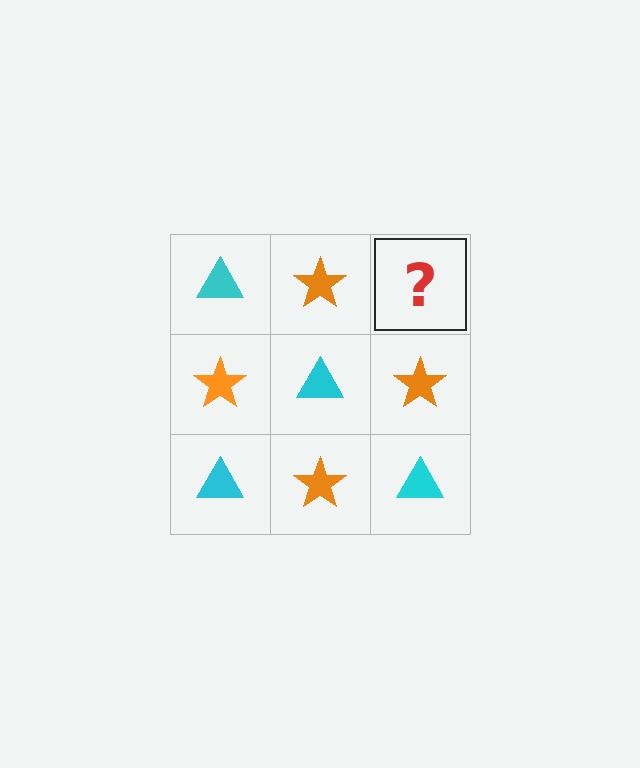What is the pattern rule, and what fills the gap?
The rule is that it alternates cyan triangle and orange star in a checkerboard pattern. The gap should be filled with a cyan triangle.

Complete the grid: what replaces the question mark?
The question mark should be replaced with a cyan triangle.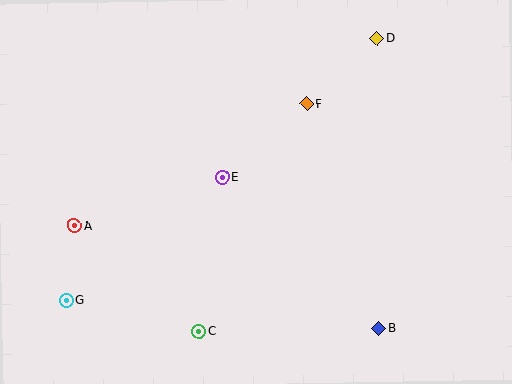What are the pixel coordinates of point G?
Point G is at (66, 301).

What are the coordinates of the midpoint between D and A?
The midpoint between D and A is at (226, 132).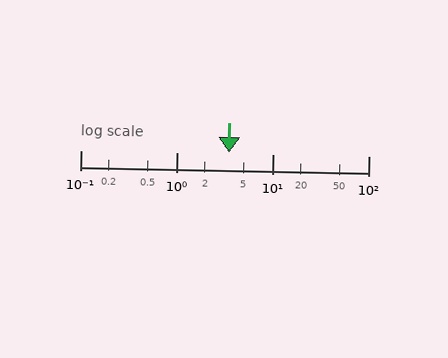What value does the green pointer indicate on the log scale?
The pointer indicates approximately 3.5.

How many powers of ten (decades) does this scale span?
The scale spans 3 decades, from 0.1 to 100.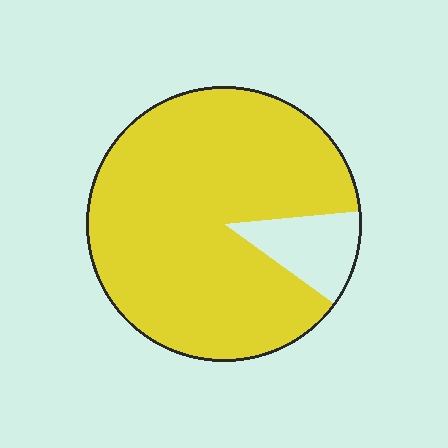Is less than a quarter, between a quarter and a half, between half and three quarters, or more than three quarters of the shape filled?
More than three quarters.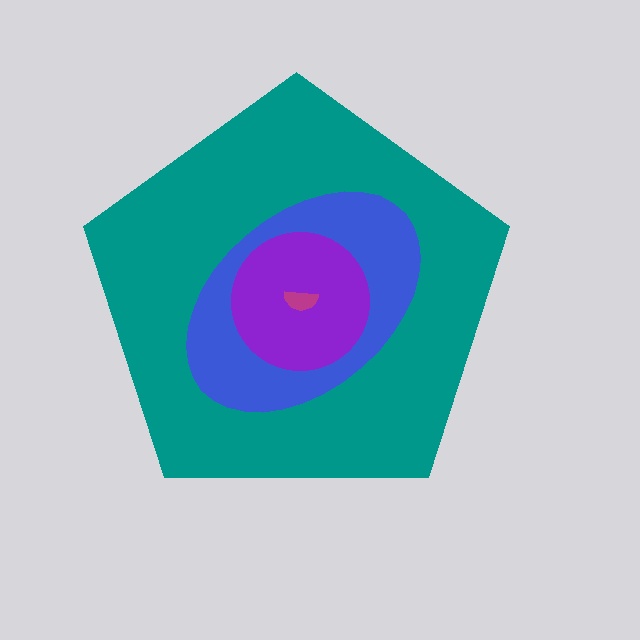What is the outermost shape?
The teal pentagon.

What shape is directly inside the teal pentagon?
The blue ellipse.